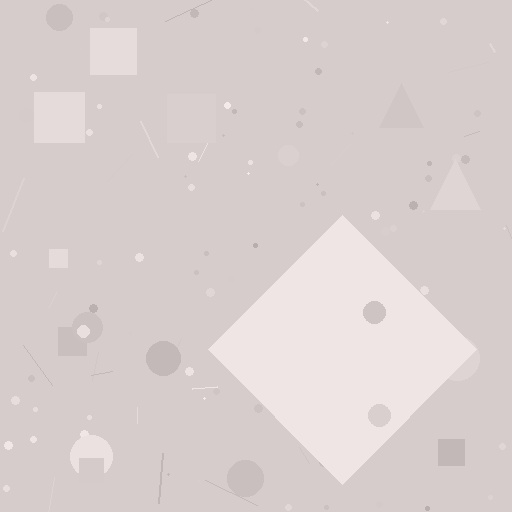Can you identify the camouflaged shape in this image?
The camouflaged shape is a diamond.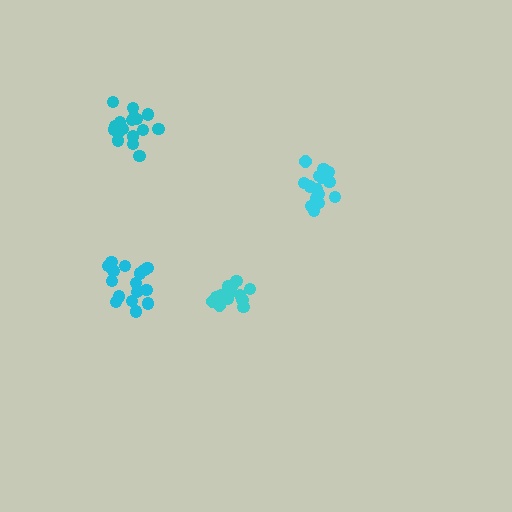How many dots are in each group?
Group 1: 18 dots, Group 2: 15 dots, Group 3: 16 dots, Group 4: 15 dots (64 total).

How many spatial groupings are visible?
There are 4 spatial groupings.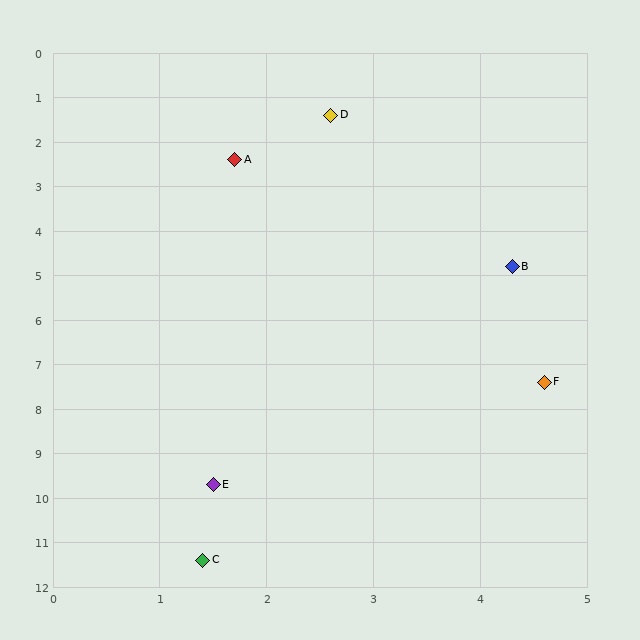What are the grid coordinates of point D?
Point D is at approximately (2.6, 1.4).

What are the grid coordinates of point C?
Point C is at approximately (1.4, 11.4).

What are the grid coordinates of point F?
Point F is at approximately (4.6, 7.4).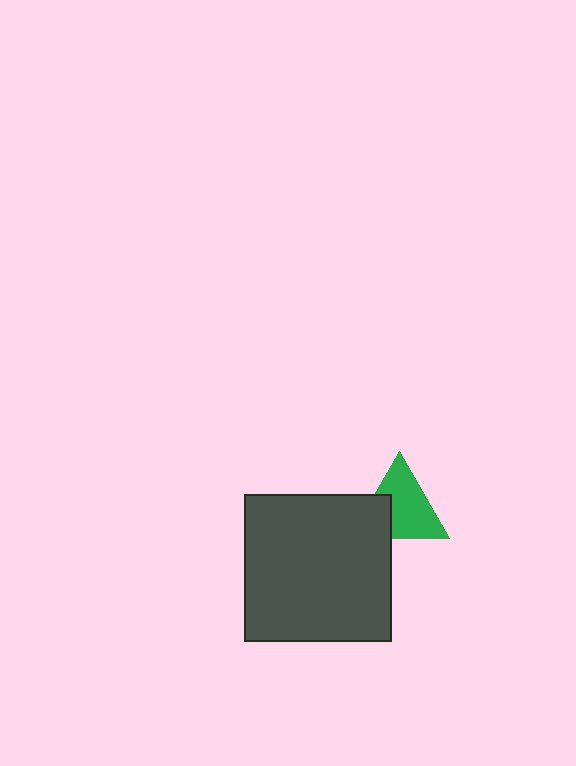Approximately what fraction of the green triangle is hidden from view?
Roughly 30% of the green triangle is hidden behind the dark gray square.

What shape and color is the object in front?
The object in front is a dark gray square.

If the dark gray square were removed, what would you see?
You would see the complete green triangle.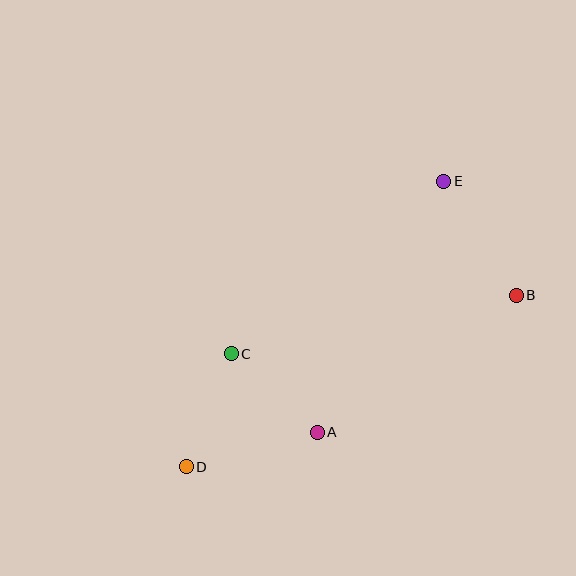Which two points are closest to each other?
Points A and C are closest to each other.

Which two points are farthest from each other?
Points D and E are farthest from each other.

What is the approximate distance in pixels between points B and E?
The distance between B and E is approximately 135 pixels.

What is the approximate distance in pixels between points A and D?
The distance between A and D is approximately 135 pixels.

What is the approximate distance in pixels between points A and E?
The distance between A and E is approximately 281 pixels.